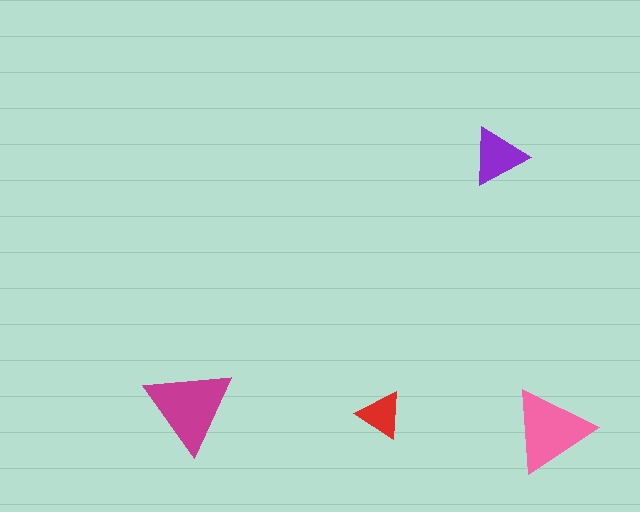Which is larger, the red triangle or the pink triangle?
The pink one.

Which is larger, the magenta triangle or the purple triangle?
The magenta one.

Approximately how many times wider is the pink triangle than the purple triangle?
About 1.5 times wider.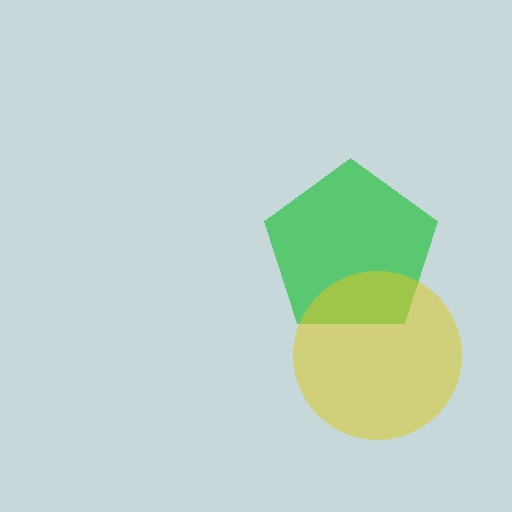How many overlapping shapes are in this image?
There are 2 overlapping shapes in the image.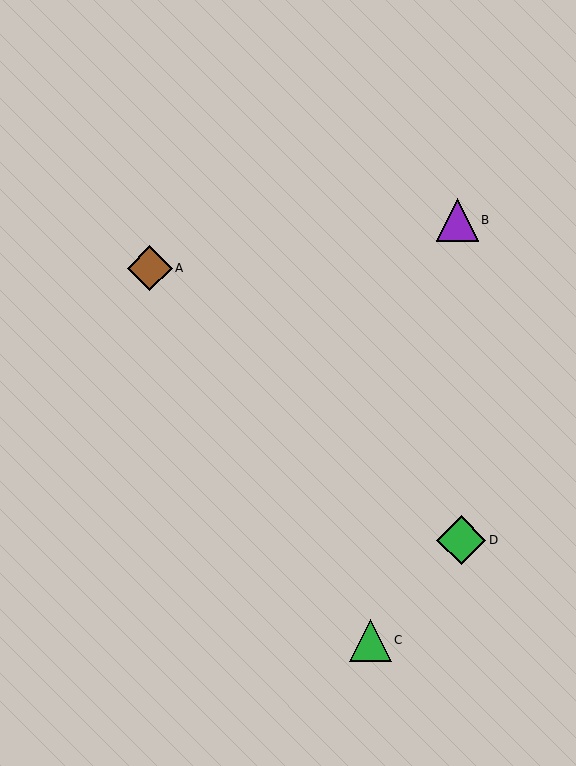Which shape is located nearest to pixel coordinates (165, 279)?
The brown diamond (labeled A) at (150, 268) is nearest to that location.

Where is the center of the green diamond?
The center of the green diamond is at (461, 540).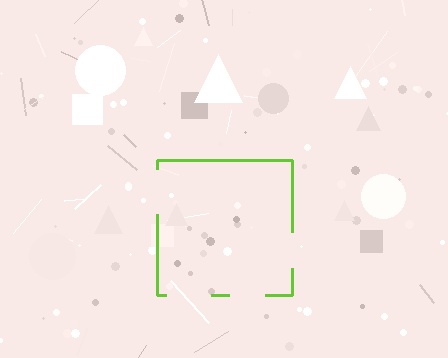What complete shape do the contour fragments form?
The contour fragments form a square.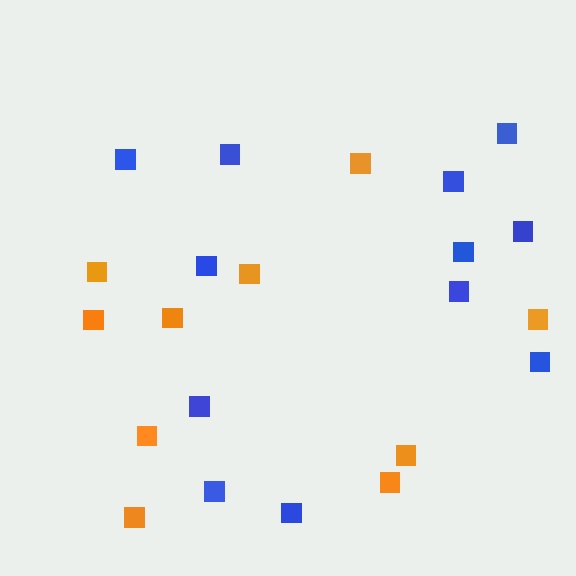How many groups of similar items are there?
There are 2 groups: one group of blue squares (12) and one group of orange squares (10).